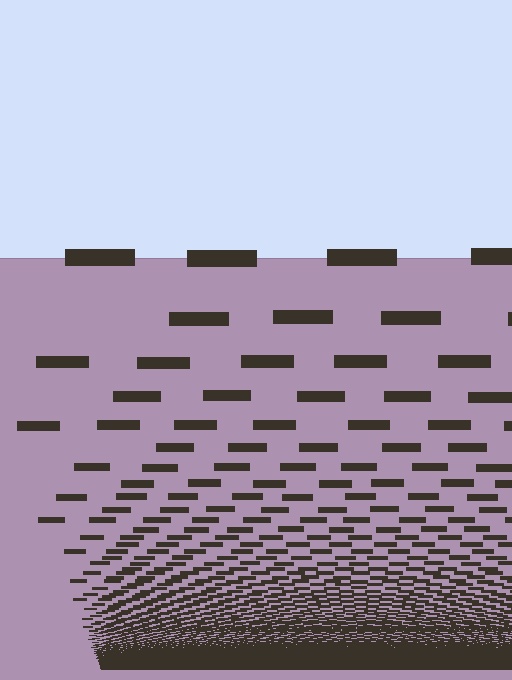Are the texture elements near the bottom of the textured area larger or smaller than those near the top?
Smaller. The gradient is inverted — elements near the bottom are smaller and denser.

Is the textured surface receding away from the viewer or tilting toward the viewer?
The surface appears to tilt toward the viewer. Texture elements get larger and sparser toward the top.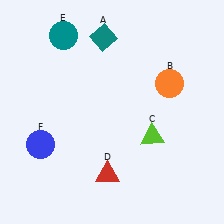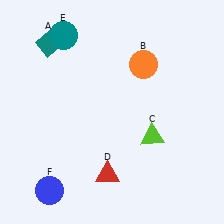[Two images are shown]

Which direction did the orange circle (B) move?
The orange circle (B) moved left.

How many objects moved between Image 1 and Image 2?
3 objects moved between the two images.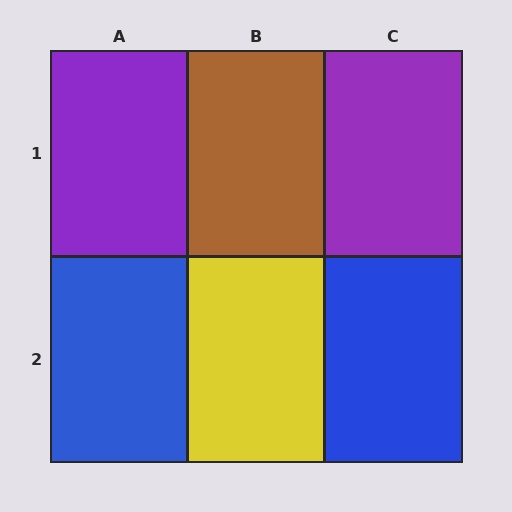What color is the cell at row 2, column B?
Yellow.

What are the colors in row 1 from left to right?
Purple, brown, purple.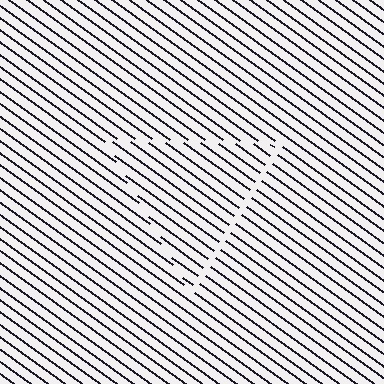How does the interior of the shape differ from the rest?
The interior of the shape contains the same grating, shifted by half a period — the contour is defined by the phase discontinuity where line-ends from the inner and outer gratings abut.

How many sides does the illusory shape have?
3 sides — the line-ends trace a triangle.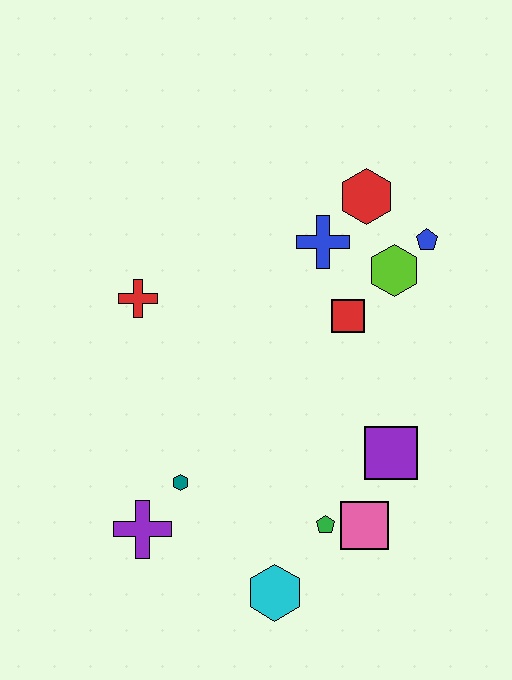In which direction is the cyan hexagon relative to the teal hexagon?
The cyan hexagon is below the teal hexagon.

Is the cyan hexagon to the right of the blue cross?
No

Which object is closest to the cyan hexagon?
The green pentagon is closest to the cyan hexagon.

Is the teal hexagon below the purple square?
Yes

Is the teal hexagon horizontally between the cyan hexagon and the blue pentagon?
No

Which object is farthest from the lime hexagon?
The purple cross is farthest from the lime hexagon.